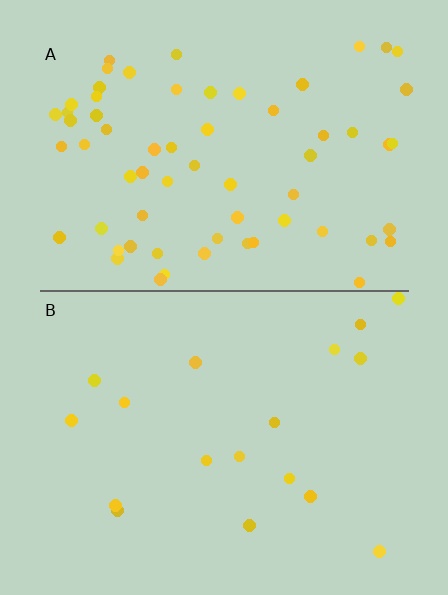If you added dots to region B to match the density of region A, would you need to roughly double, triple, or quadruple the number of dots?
Approximately quadruple.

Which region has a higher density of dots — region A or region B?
A (the top).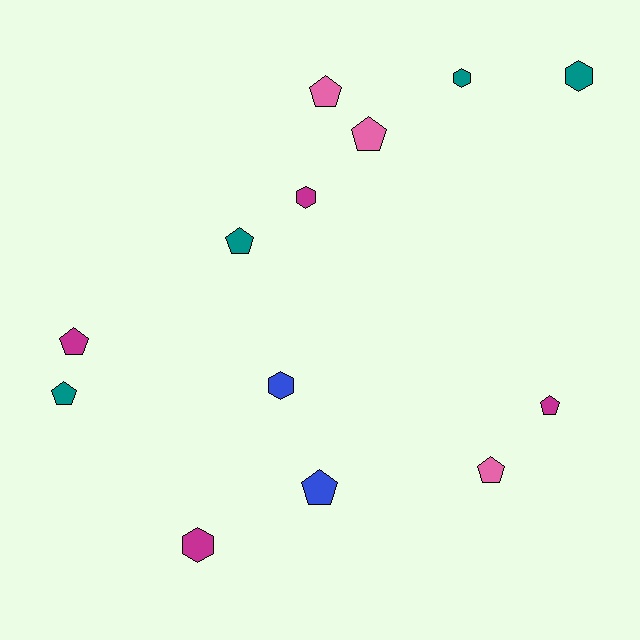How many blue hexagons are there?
There is 1 blue hexagon.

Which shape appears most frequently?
Pentagon, with 8 objects.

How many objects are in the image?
There are 13 objects.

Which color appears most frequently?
Magenta, with 4 objects.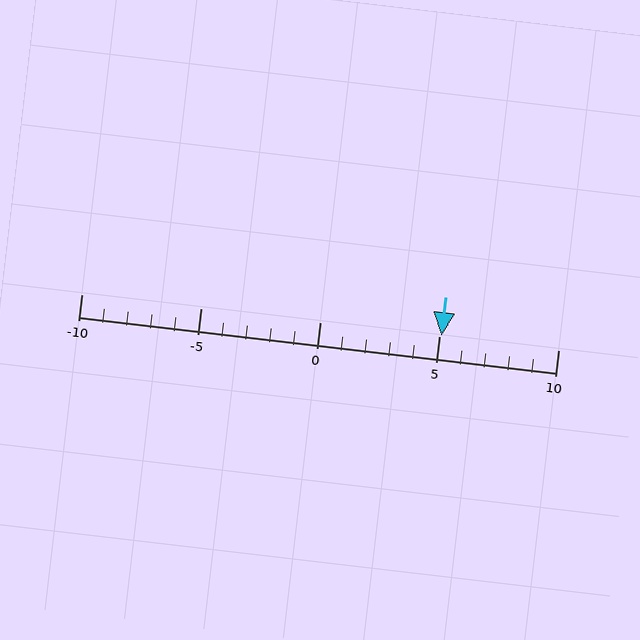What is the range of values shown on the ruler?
The ruler shows values from -10 to 10.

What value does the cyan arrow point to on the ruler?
The cyan arrow points to approximately 5.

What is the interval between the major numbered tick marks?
The major tick marks are spaced 5 units apart.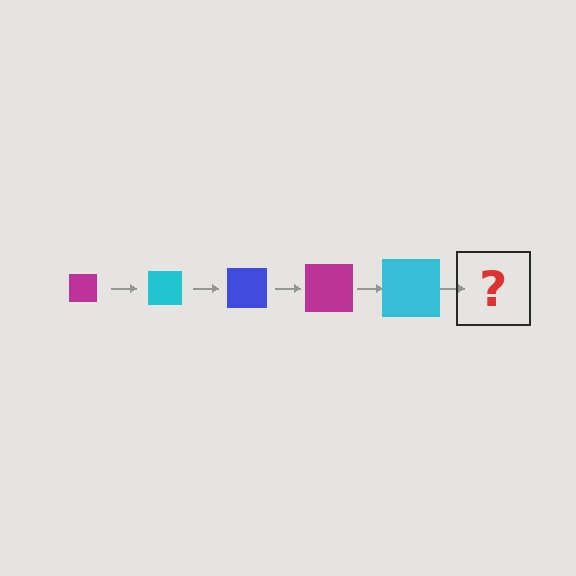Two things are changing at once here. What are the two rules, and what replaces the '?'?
The two rules are that the square grows larger each step and the color cycles through magenta, cyan, and blue. The '?' should be a blue square, larger than the previous one.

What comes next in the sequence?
The next element should be a blue square, larger than the previous one.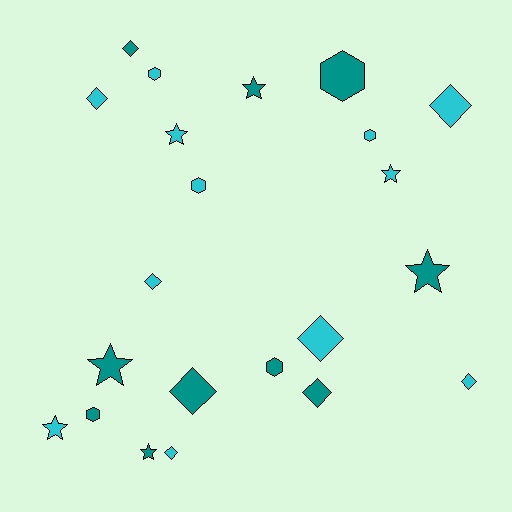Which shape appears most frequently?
Diamond, with 9 objects.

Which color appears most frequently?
Cyan, with 12 objects.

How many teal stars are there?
There are 4 teal stars.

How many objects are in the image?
There are 22 objects.